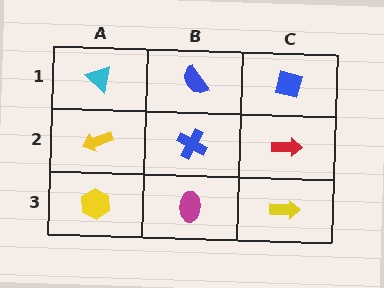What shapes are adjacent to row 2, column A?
A cyan triangle (row 1, column A), a yellow hexagon (row 3, column A), a blue cross (row 2, column B).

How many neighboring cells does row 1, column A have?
2.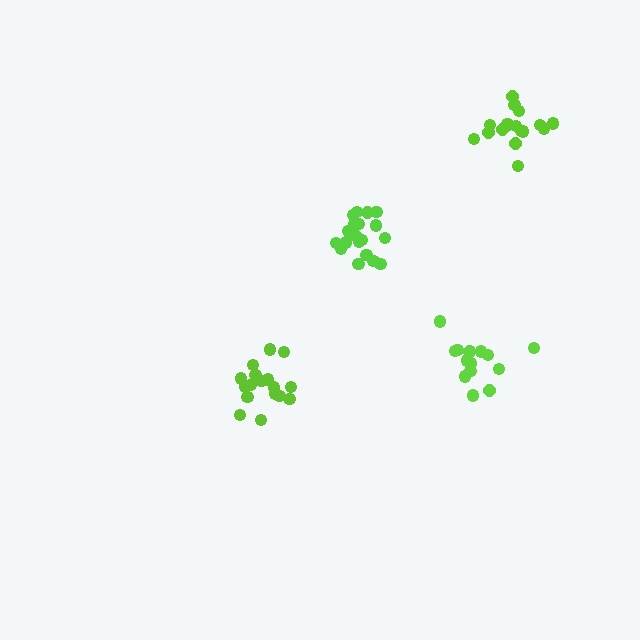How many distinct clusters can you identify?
There are 4 distinct clusters.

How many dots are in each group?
Group 1: 19 dots, Group 2: 17 dots, Group 3: 15 dots, Group 4: 17 dots (68 total).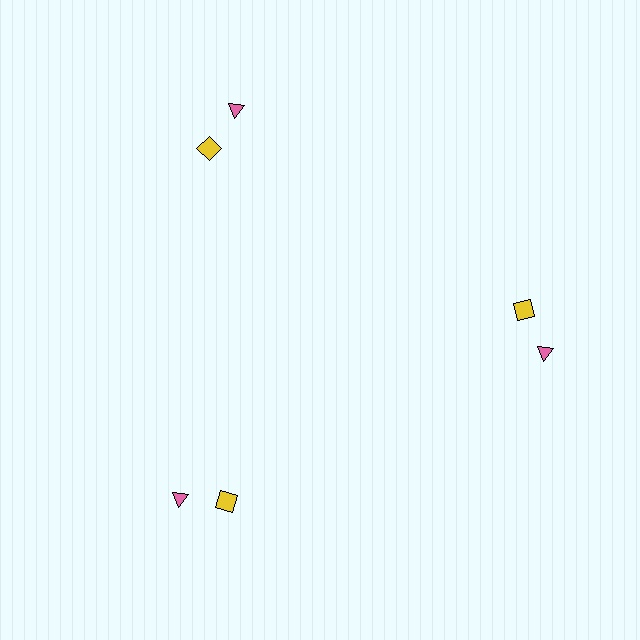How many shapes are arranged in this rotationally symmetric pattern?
There are 6 shapes, arranged in 3 groups of 2.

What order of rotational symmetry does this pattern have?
This pattern has 3-fold rotational symmetry.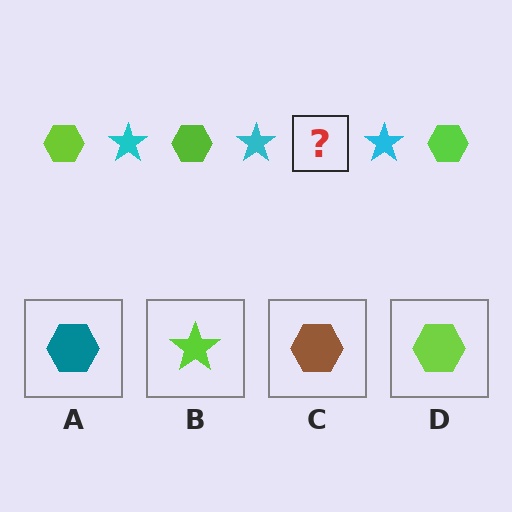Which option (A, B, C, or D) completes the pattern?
D.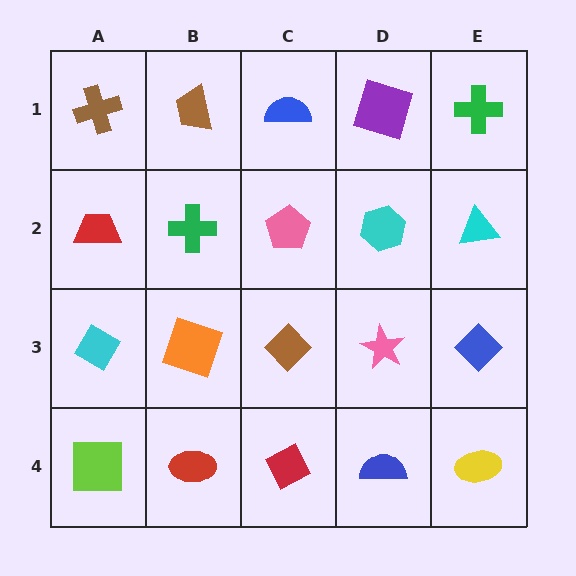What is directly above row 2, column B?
A brown trapezoid.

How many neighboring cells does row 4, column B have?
3.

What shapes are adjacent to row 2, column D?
A purple square (row 1, column D), a pink star (row 3, column D), a pink pentagon (row 2, column C), a cyan triangle (row 2, column E).